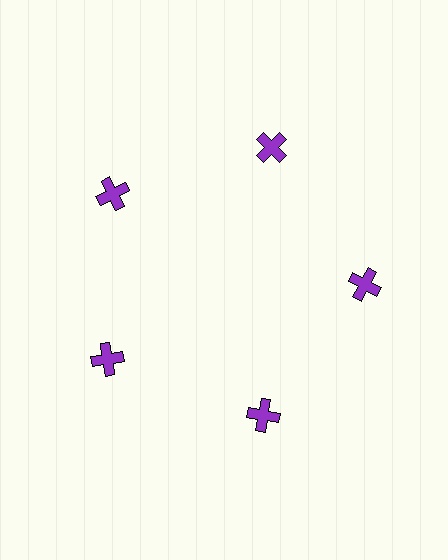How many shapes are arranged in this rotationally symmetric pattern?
There are 5 shapes, arranged in 5 groups of 1.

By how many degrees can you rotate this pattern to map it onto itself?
The pattern maps onto itself every 72 degrees of rotation.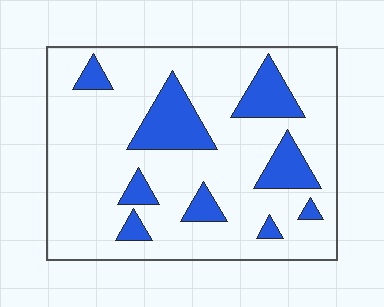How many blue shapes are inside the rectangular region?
9.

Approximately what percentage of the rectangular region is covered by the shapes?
Approximately 20%.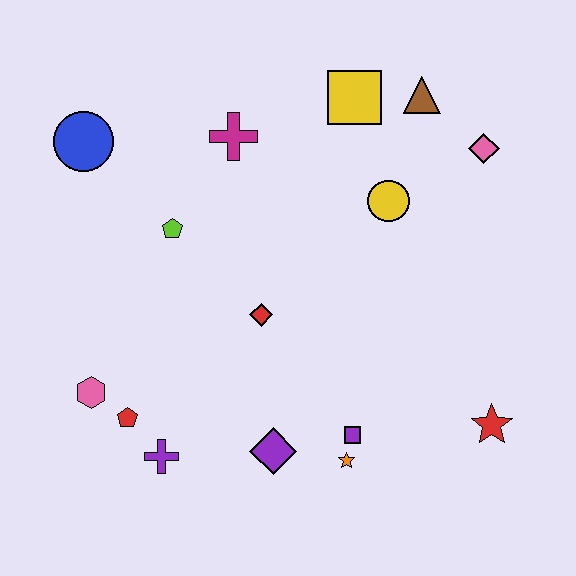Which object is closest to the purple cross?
The red pentagon is closest to the purple cross.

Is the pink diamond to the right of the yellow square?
Yes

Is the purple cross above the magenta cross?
No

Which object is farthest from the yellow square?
The purple cross is farthest from the yellow square.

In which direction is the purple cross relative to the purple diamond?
The purple cross is to the left of the purple diamond.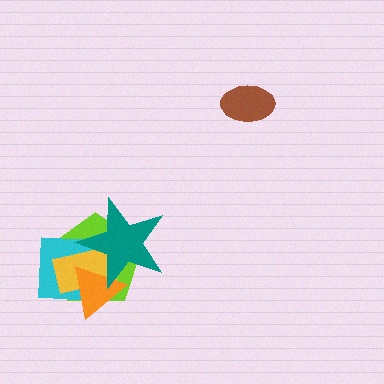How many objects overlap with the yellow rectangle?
4 objects overlap with the yellow rectangle.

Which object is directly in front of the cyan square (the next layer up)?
The yellow rectangle is directly in front of the cyan square.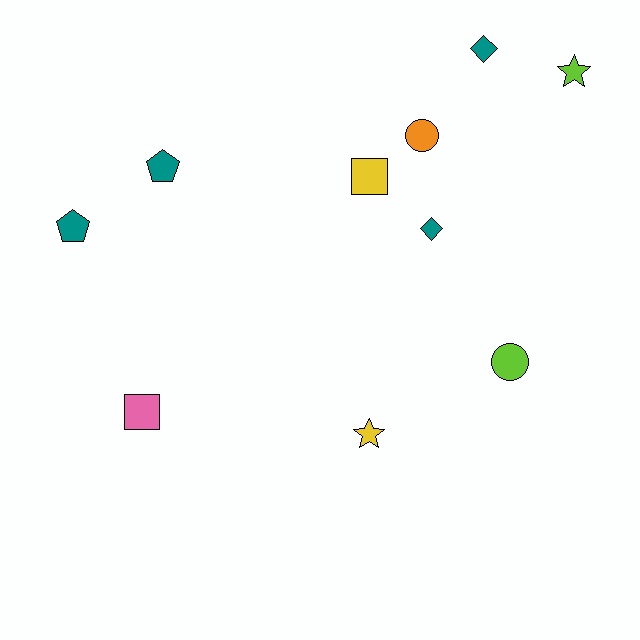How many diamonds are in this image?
There are 2 diamonds.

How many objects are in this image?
There are 10 objects.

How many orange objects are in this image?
There is 1 orange object.